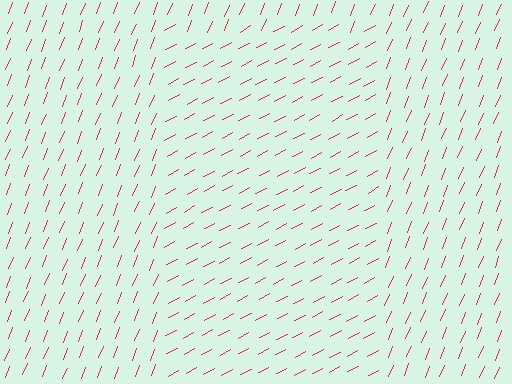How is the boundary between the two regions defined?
The boundary is defined purely by a change in line orientation (approximately 40 degrees difference). All lines are the same color and thickness.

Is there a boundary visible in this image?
Yes, there is a texture boundary formed by a change in line orientation.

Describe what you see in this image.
The image is filled with small red line segments. A rectangle region in the image has lines oriented differently from the surrounding lines, creating a visible texture boundary.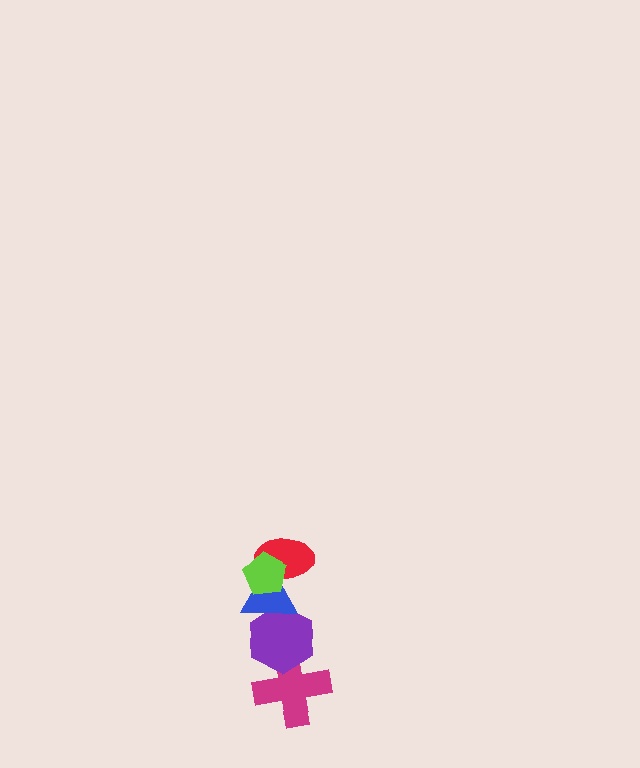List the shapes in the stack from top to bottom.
From top to bottom: the lime pentagon, the red ellipse, the blue triangle, the purple hexagon, the magenta cross.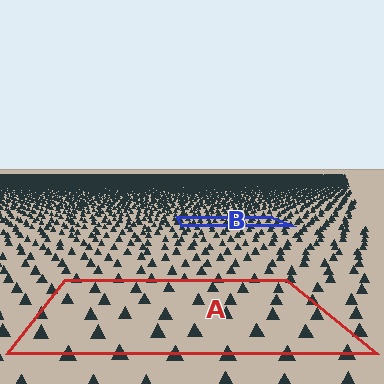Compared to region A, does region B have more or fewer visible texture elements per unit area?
Region B has more texture elements per unit area — they are packed more densely because it is farther away.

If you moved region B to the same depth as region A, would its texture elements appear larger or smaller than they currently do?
They would appear larger. At a closer depth, the same texture elements are projected at a bigger on-screen size.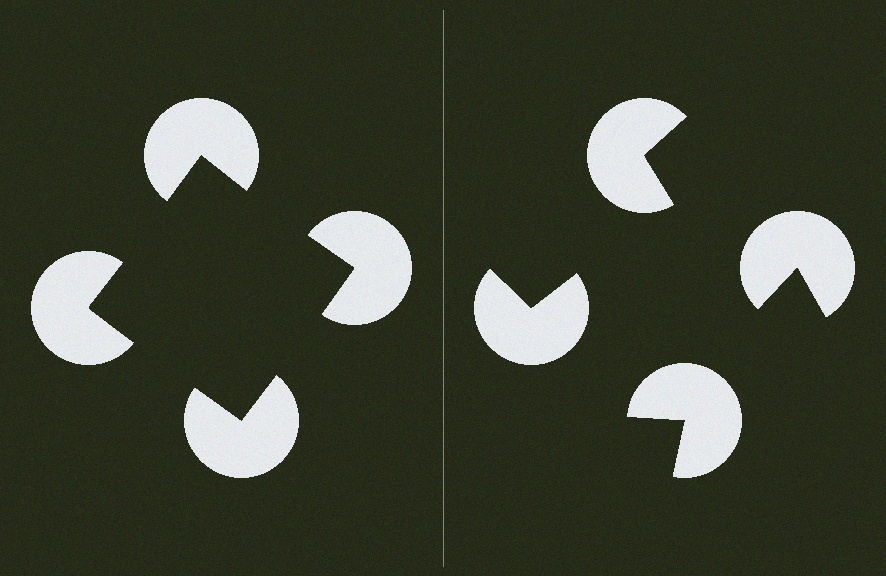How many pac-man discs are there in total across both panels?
8 — 4 on each side.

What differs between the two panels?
The pac-man discs are positioned identically on both sides; only the wedge orientations differ. On the left they align to a square; on the right they are misaligned.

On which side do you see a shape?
An illusory square appears on the left side. On the right side the wedge cuts are rotated, so no coherent shape forms.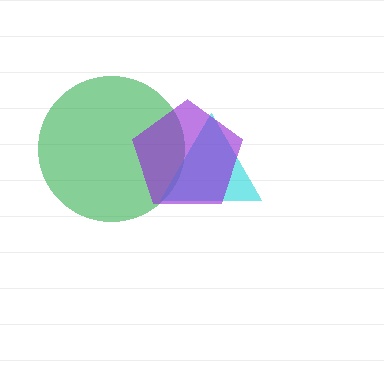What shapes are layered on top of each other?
The layered shapes are: a green circle, a cyan triangle, a purple pentagon.